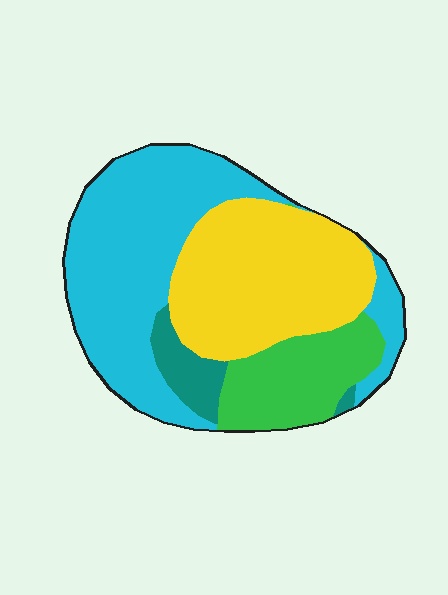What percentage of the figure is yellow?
Yellow takes up between a quarter and a half of the figure.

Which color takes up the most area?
Cyan, at roughly 45%.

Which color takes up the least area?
Teal, at roughly 5%.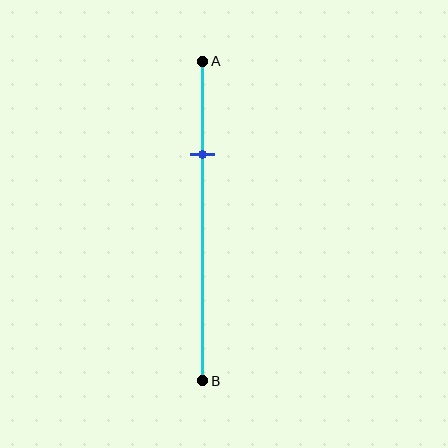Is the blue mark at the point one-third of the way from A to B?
No, the mark is at about 30% from A, not at the 33% one-third point.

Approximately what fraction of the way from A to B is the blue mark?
The blue mark is approximately 30% of the way from A to B.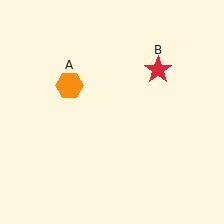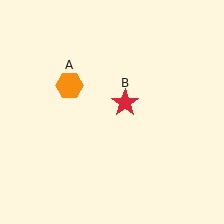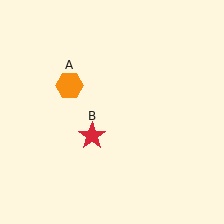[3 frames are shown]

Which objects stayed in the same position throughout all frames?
Orange hexagon (object A) remained stationary.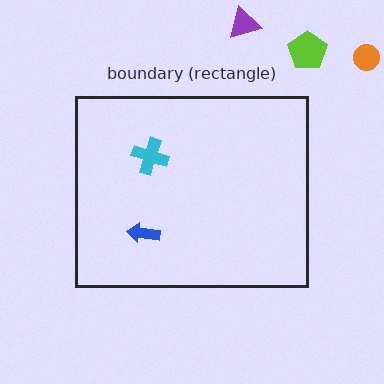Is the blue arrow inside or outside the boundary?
Inside.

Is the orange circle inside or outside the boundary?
Outside.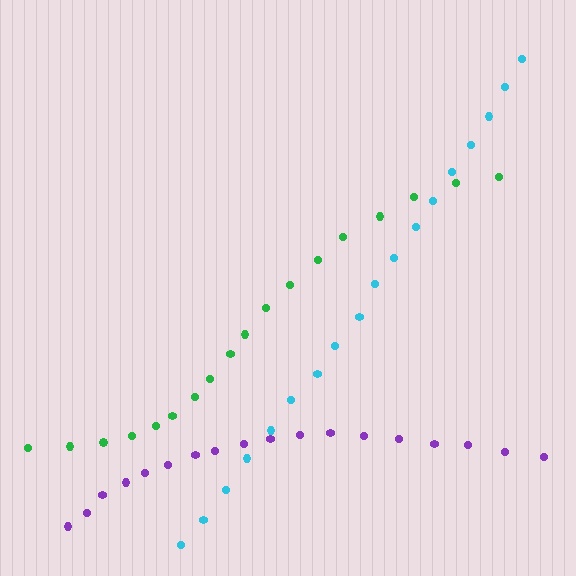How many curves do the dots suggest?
There are 3 distinct paths.